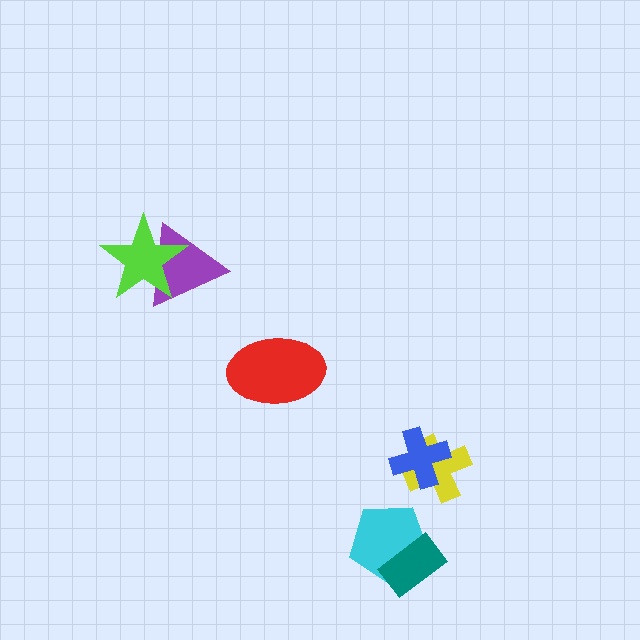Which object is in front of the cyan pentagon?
The teal rectangle is in front of the cyan pentagon.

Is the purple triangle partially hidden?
Yes, it is partially covered by another shape.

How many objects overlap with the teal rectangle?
1 object overlaps with the teal rectangle.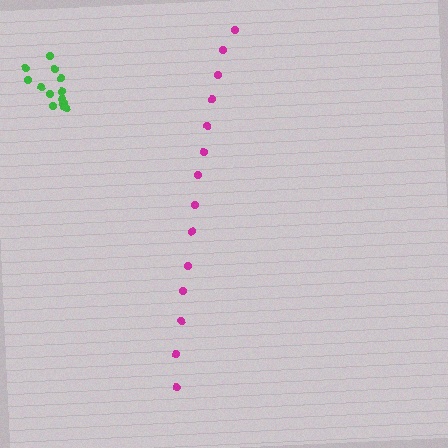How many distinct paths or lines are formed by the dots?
There are 2 distinct paths.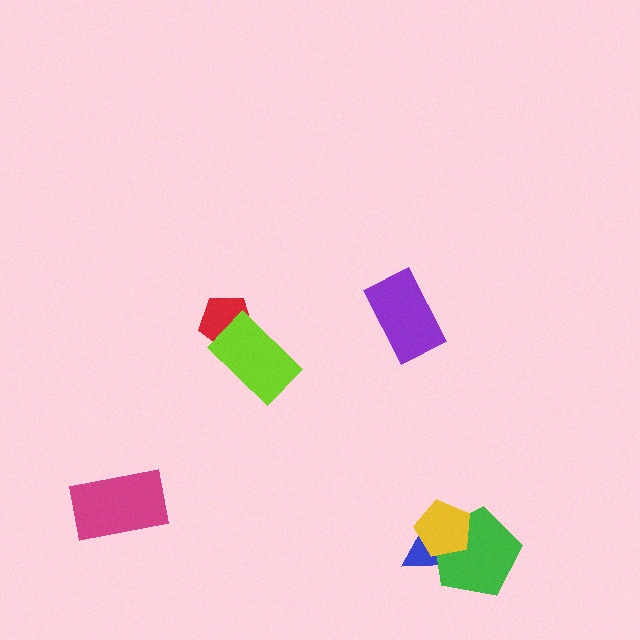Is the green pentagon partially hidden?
Yes, it is partially covered by another shape.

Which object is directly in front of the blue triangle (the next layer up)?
The green pentagon is directly in front of the blue triangle.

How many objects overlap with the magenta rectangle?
0 objects overlap with the magenta rectangle.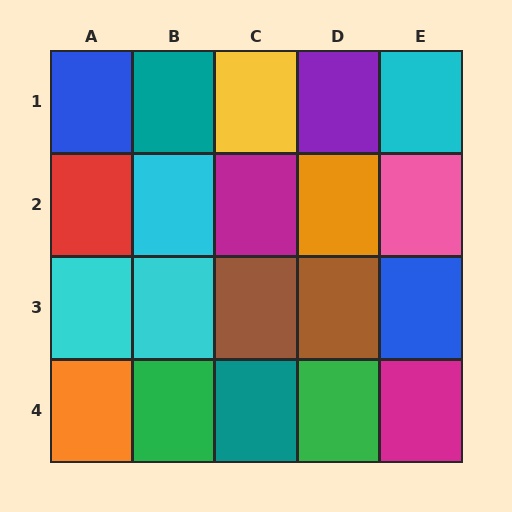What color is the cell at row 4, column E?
Magenta.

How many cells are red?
1 cell is red.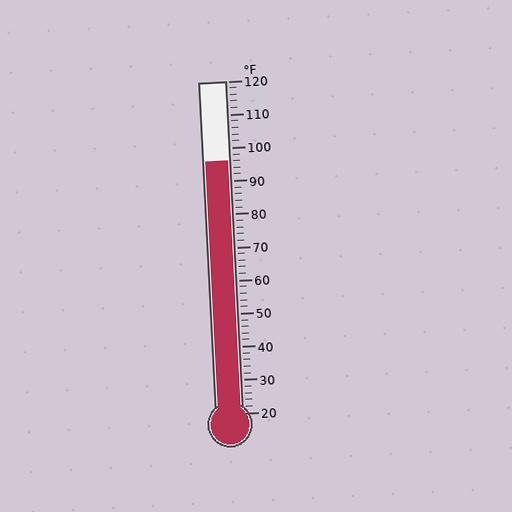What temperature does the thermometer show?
The thermometer shows approximately 96°F.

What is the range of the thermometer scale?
The thermometer scale ranges from 20°F to 120°F.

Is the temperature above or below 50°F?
The temperature is above 50°F.